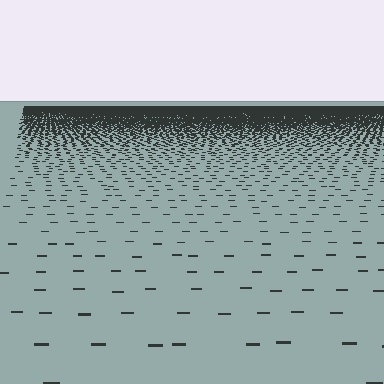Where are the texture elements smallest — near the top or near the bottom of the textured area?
Near the top.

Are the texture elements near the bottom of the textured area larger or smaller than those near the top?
Larger. Near the bottom, elements are closer to the viewer and appear at a bigger on-screen size.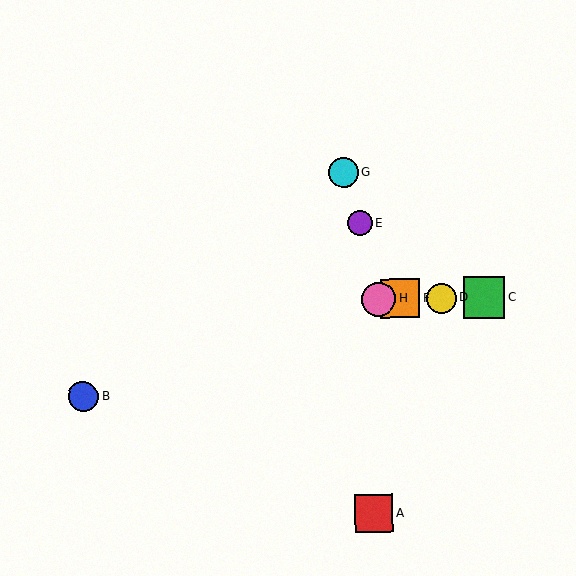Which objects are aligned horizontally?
Objects C, D, F, H are aligned horizontally.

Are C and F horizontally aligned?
Yes, both are at y≈297.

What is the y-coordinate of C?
Object C is at y≈297.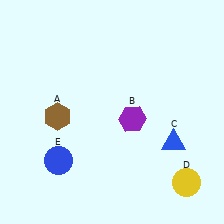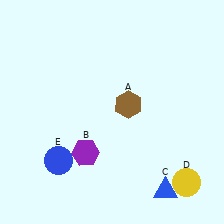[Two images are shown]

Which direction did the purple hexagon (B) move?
The purple hexagon (B) moved left.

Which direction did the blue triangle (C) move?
The blue triangle (C) moved down.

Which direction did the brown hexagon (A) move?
The brown hexagon (A) moved right.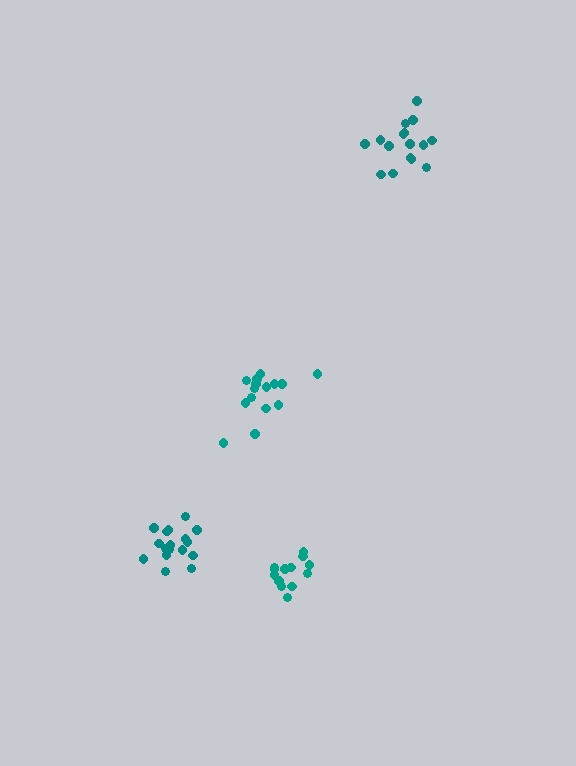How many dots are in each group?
Group 1: 16 dots, Group 2: 17 dots, Group 3: 13 dots, Group 4: 15 dots (61 total).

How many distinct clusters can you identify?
There are 4 distinct clusters.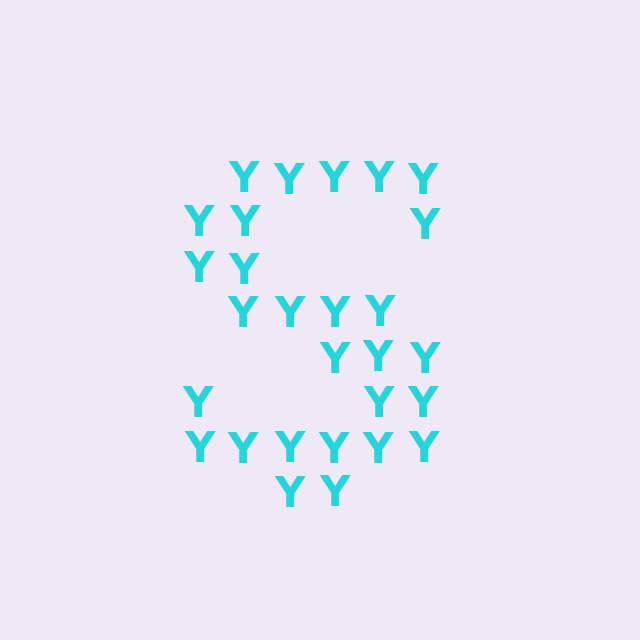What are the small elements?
The small elements are letter Y's.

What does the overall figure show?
The overall figure shows the letter S.